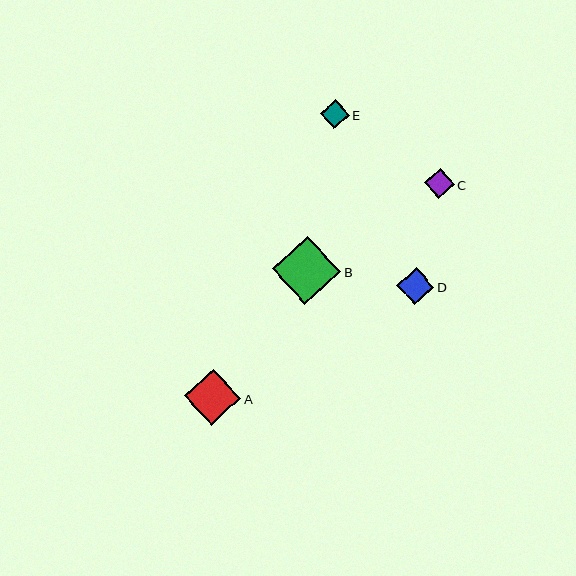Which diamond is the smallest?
Diamond E is the smallest with a size of approximately 29 pixels.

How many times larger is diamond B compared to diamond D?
Diamond B is approximately 1.8 times the size of diamond D.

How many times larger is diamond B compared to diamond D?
Diamond B is approximately 1.8 times the size of diamond D.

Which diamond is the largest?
Diamond B is the largest with a size of approximately 68 pixels.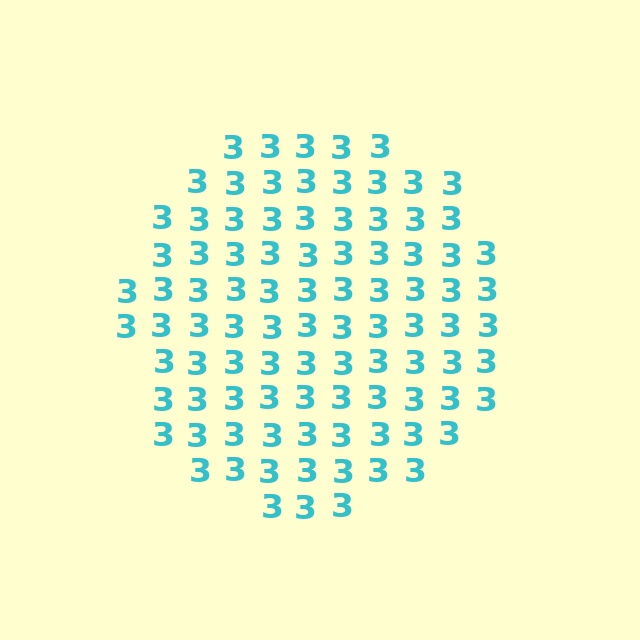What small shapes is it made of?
It is made of small digit 3's.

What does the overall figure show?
The overall figure shows a circle.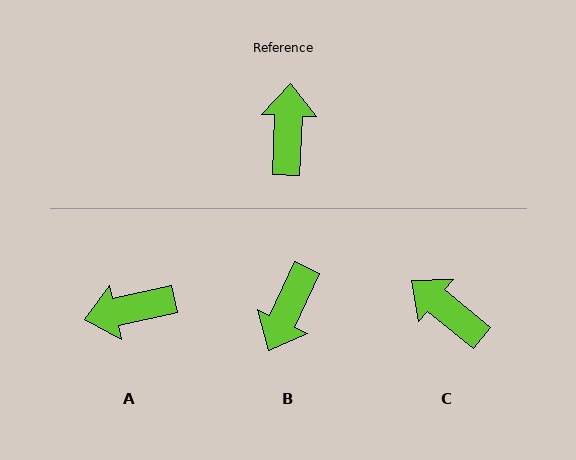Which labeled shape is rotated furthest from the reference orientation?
B, about 158 degrees away.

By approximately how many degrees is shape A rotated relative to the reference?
Approximately 105 degrees counter-clockwise.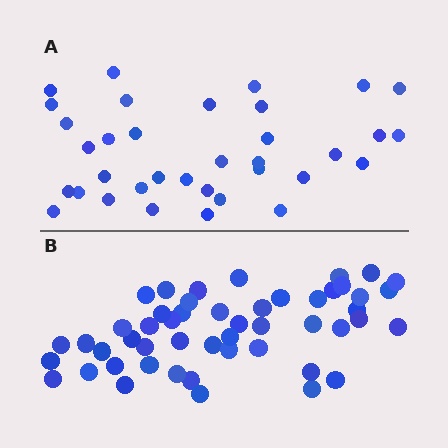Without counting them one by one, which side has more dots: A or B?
Region B (the bottom region) has more dots.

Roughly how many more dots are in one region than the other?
Region B has approximately 15 more dots than region A.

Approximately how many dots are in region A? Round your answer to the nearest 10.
About 40 dots. (The exact count is 35, which rounds to 40.)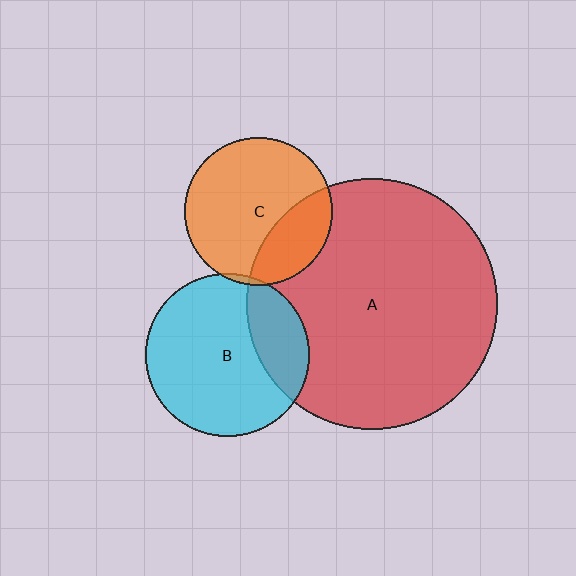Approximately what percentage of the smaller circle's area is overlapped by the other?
Approximately 25%.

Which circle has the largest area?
Circle A (red).